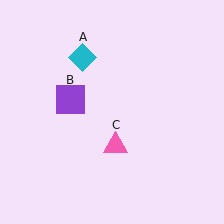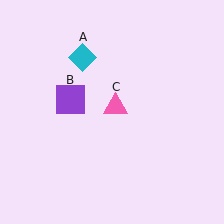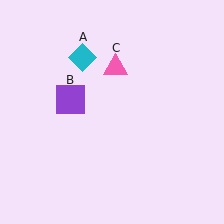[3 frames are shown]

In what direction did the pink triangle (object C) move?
The pink triangle (object C) moved up.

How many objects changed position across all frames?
1 object changed position: pink triangle (object C).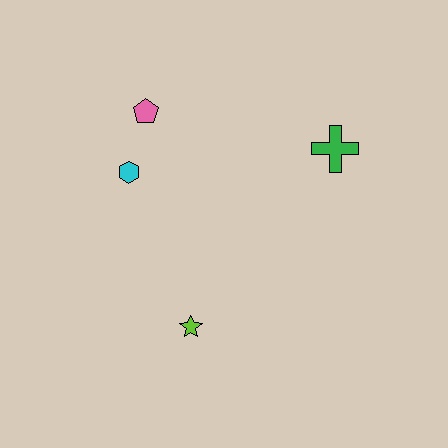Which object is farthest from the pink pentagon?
The lime star is farthest from the pink pentagon.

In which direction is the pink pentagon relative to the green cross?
The pink pentagon is to the left of the green cross.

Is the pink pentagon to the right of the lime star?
No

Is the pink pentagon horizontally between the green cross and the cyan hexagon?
Yes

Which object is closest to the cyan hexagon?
The pink pentagon is closest to the cyan hexagon.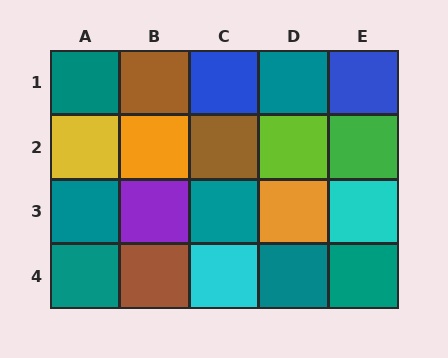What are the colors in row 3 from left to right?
Teal, purple, teal, orange, cyan.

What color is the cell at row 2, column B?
Orange.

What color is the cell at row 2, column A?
Yellow.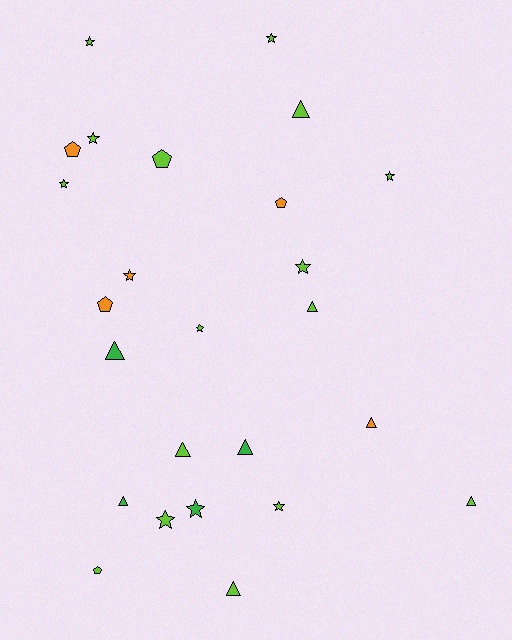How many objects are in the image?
There are 25 objects.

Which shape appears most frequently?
Star, with 11 objects.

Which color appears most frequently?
Lime, with 16 objects.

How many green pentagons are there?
There are no green pentagons.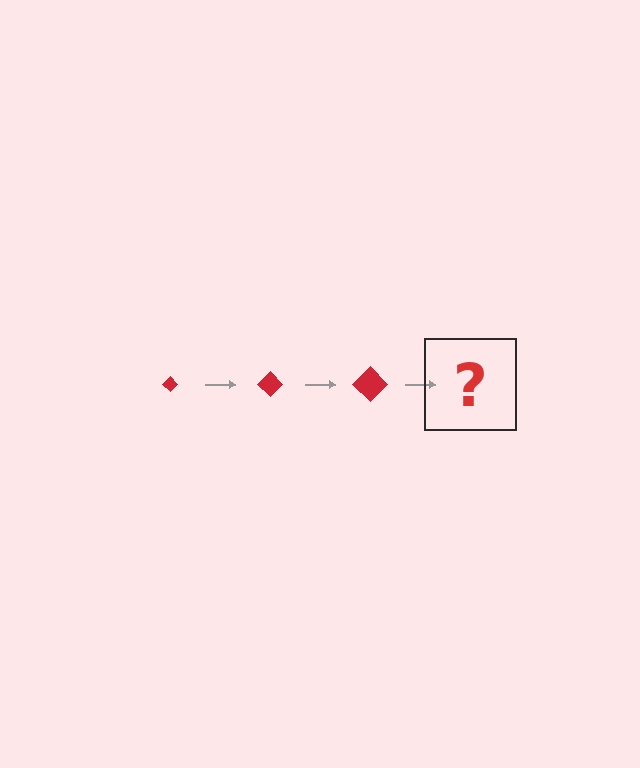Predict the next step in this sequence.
The next step is a red diamond, larger than the previous one.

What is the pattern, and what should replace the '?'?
The pattern is that the diamond gets progressively larger each step. The '?' should be a red diamond, larger than the previous one.